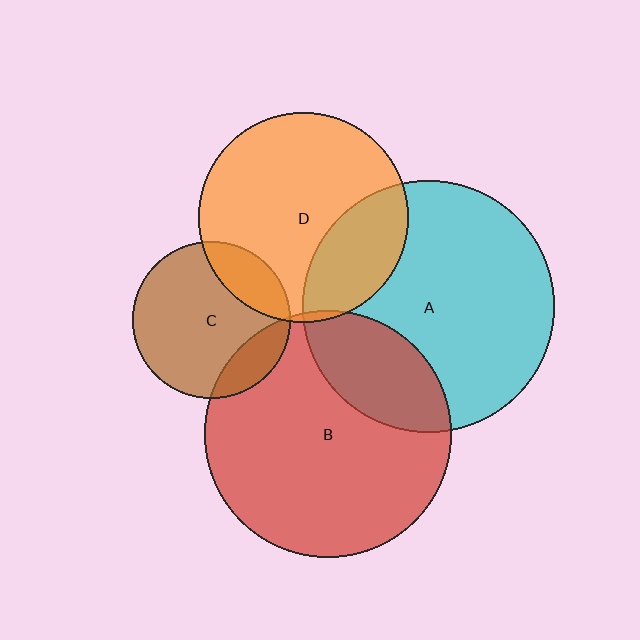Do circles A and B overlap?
Yes.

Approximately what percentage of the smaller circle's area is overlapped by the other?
Approximately 25%.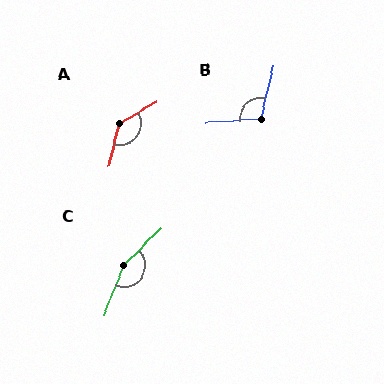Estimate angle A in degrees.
Approximately 133 degrees.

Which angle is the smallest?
B, at approximately 108 degrees.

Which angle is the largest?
C, at approximately 156 degrees.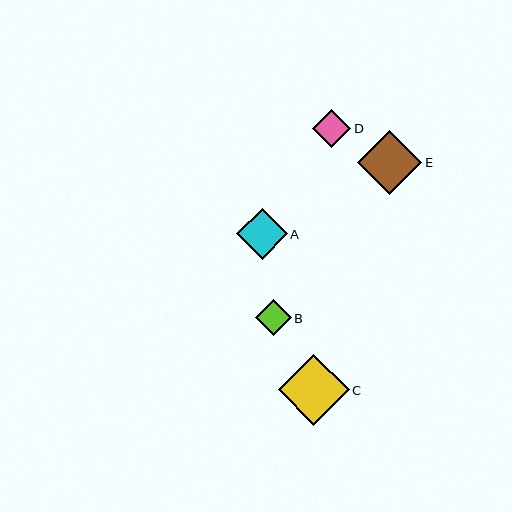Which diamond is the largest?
Diamond C is the largest with a size of approximately 71 pixels.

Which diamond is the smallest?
Diamond B is the smallest with a size of approximately 36 pixels.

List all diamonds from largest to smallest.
From largest to smallest: C, E, A, D, B.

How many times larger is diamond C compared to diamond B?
Diamond C is approximately 2.0 times the size of diamond B.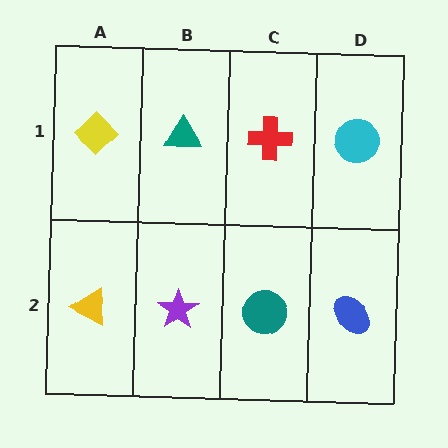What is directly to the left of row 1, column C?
A teal triangle.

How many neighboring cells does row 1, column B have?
3.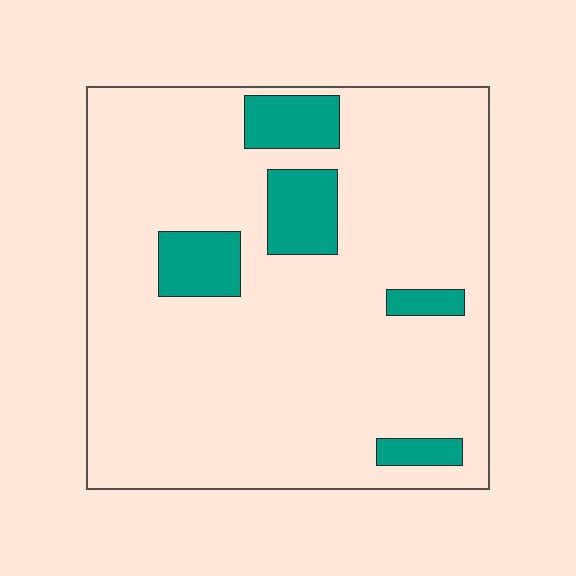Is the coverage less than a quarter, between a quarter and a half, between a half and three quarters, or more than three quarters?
Less than a quarter.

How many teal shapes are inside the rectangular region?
5.